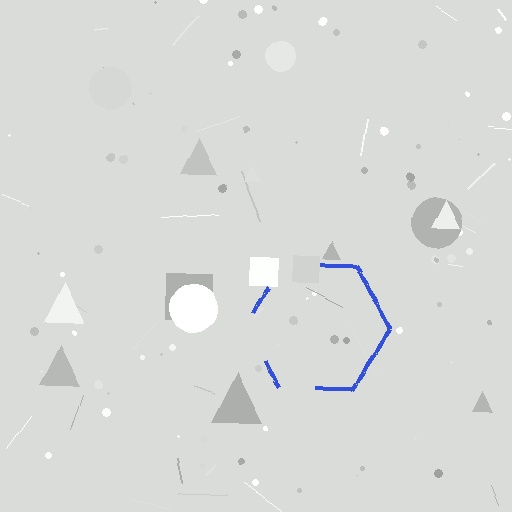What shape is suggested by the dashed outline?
The dashed outline suggests a hexagon.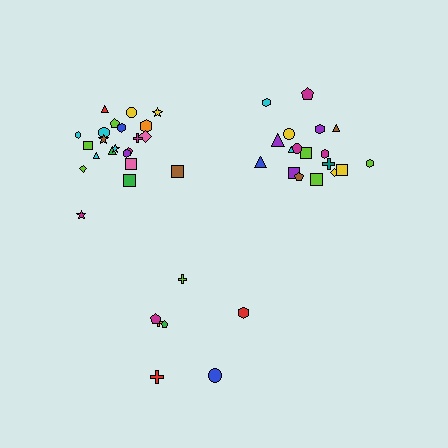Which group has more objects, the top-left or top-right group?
The top-left group.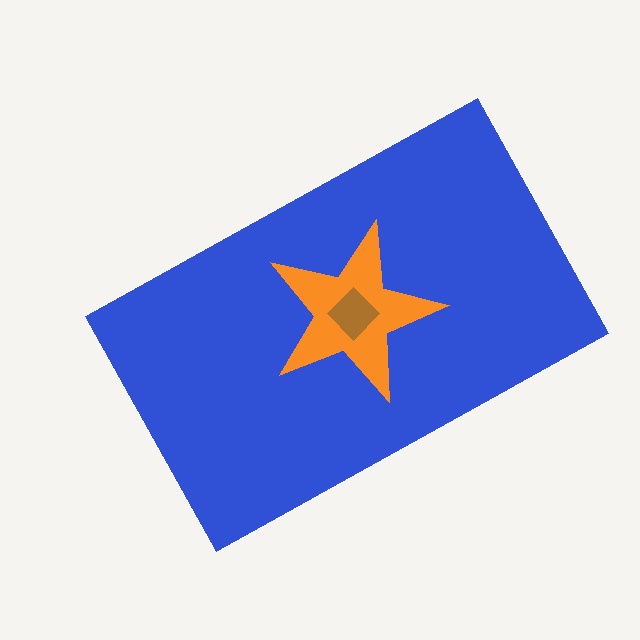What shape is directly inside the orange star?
The brown diamond.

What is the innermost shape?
The brown diamond.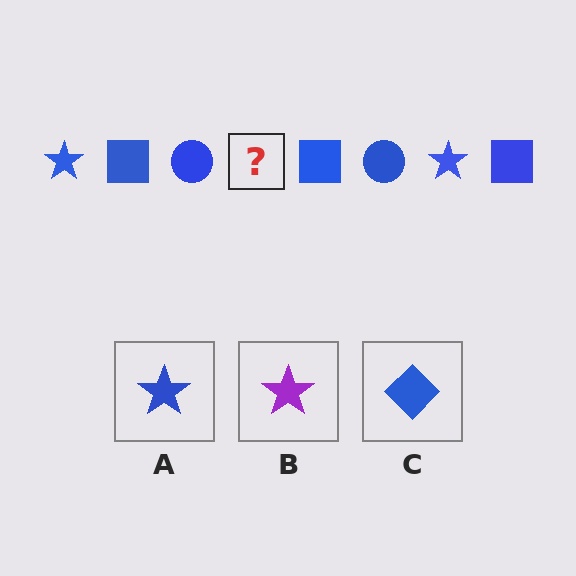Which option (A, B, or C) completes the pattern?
A.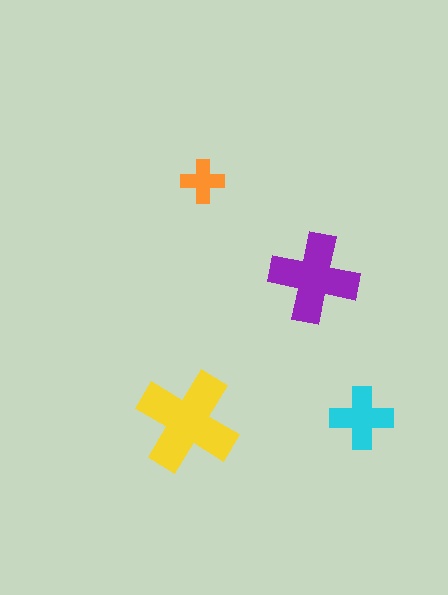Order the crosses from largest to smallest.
the yellow one, the purple one, the cyan one, the orange one.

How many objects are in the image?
There are 4 objects in the image.